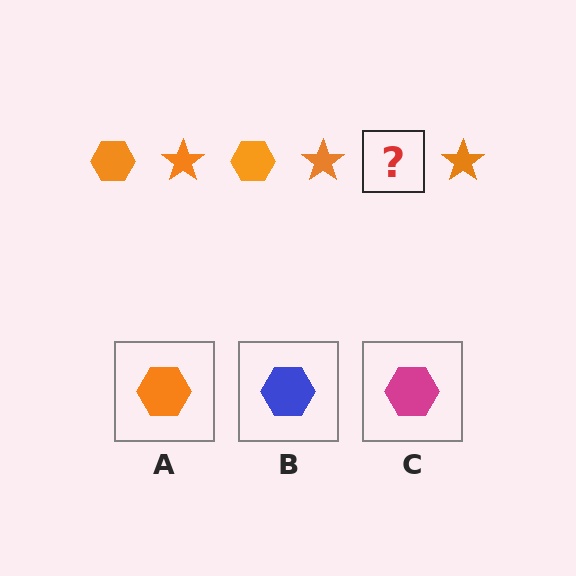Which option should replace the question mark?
Option A.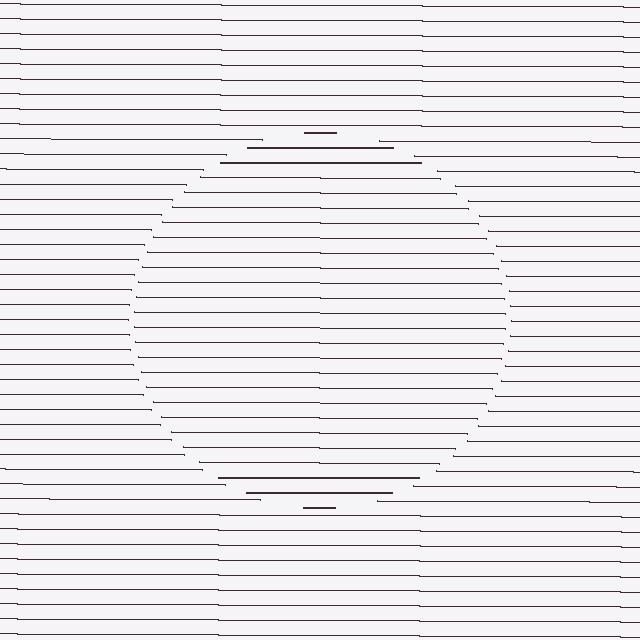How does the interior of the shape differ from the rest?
The interior of the shape contains the same grating, shifted by half a period — the contour is defined by the phase discontinuity where line-ends from the inner and outer gratings abut.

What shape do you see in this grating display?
An illusory circle. The interior of the shape contains the same grating, shifted by half a period — the contour is defined by the phase discontinuity where line-ends from the inner and outer gratings abut.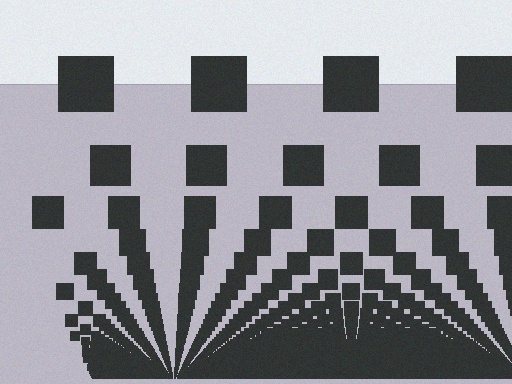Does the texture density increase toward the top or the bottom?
Density increases toward the bottom.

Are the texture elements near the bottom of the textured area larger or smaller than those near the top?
Smaller. The gradient is inverted — elements near the bottom are smaller and denser.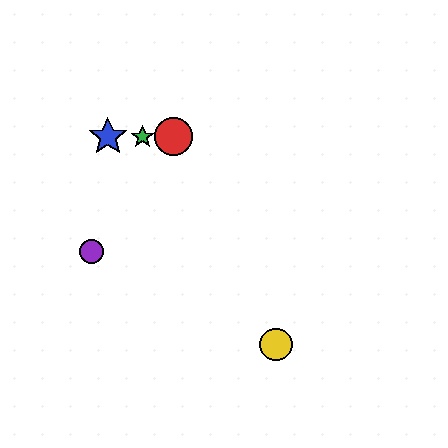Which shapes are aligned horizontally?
The red circle, the blue star, the green star are aligned horizontally.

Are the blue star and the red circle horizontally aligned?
Yes, both are at y≈137.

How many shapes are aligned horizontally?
3 shapes (the red circle, the blue star, the green star) are aligned horizontally.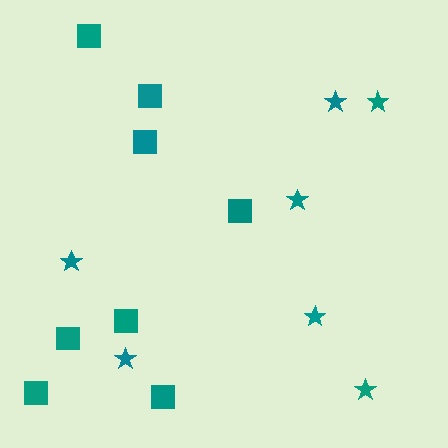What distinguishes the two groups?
There are 2 groups: one group of squares (8) and one group of stars (7).